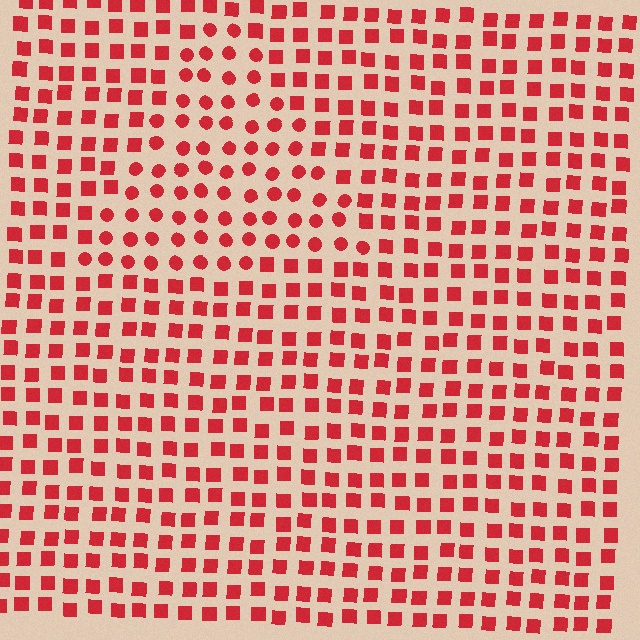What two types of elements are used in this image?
The image uses circles inside the triangle region and squares outside it.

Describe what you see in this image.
The image is filled with small red elements arranged in a uniform grid. A triangle-shaped region contains circles, while the surrounding area contains squares. The boundary is defined purely by the change in element shape.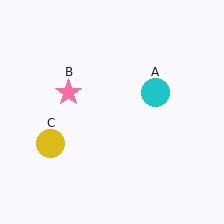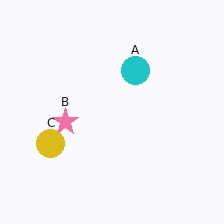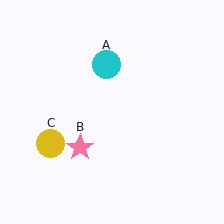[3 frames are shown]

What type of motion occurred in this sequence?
The cyan circle (object A), pink star (object B) rotated counterclockwise around the center of the scene.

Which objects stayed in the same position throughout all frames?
Yellow circle (object C) remained stationary.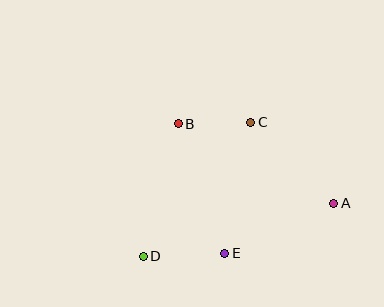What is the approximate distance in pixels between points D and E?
The distance between D and E is approximately 81 pixels.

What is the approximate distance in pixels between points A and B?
The distance between A and B is approximately 175 pixels.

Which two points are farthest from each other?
Points A and D are farthest from each other.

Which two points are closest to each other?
Points B and C are closest to each other.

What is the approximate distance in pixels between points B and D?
The distance between B and D is approximately 137 pixels.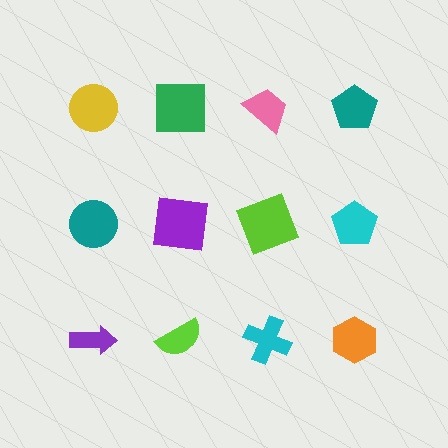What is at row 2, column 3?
A lime square.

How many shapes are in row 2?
4 shapes.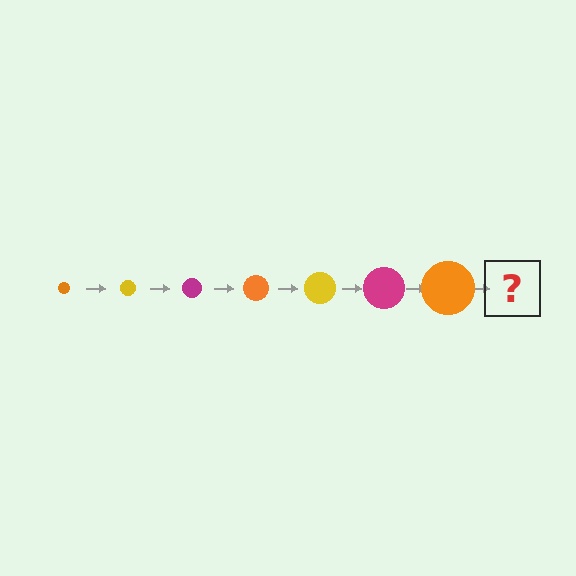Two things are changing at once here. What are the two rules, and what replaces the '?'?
The two rules are that the circle grows larger each step and the color cycles through orange, yellow, and magenta. The '?' should be a yellow circle, larger than the previous one.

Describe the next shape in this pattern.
It should be a yellow circle, larger than the previous one.